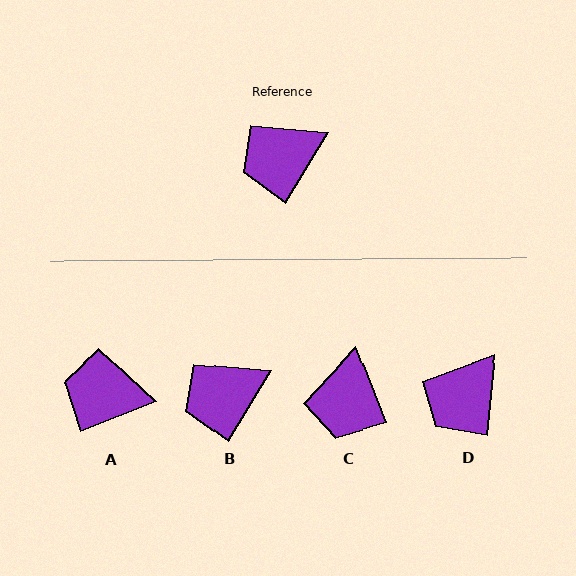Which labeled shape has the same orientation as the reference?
B.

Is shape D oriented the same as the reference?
No, it is off by about 25 degrees.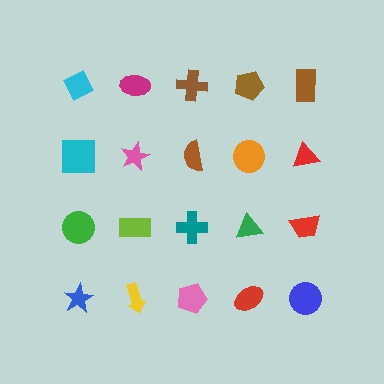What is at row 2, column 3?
A brown semicircle.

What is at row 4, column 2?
A yellow arrow.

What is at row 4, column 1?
A blue star.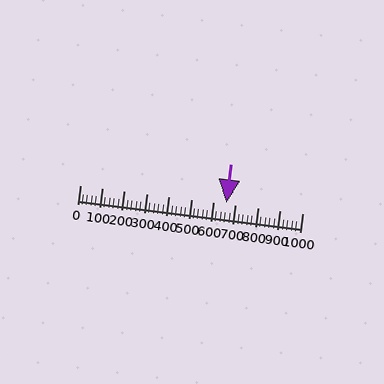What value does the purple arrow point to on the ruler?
The purple arrow points to approximately 660.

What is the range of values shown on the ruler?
The ruler shows values from 0 to 1000.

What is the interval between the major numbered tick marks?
The major tick marks are spaced 100 units apart.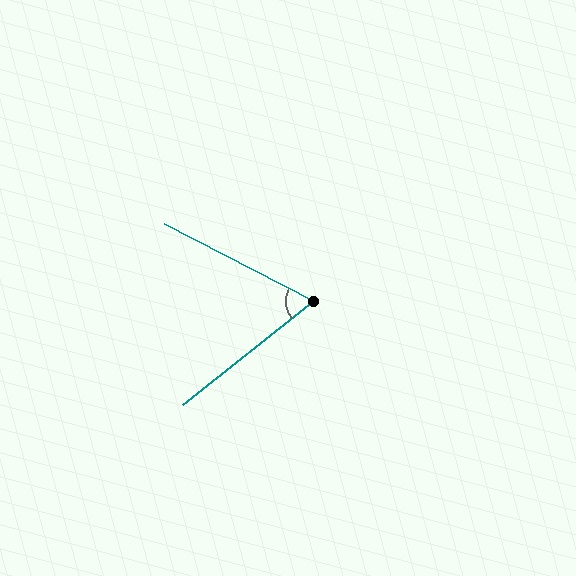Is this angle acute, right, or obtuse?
It is acute.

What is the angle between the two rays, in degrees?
Approximately 66 degrees.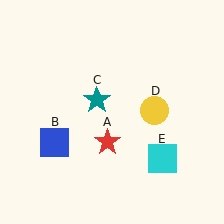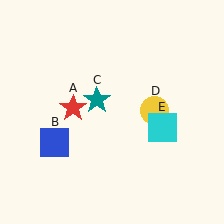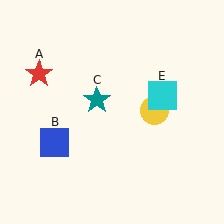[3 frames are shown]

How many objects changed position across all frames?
2 objects changed position: red star (object A), cyan square (object E).